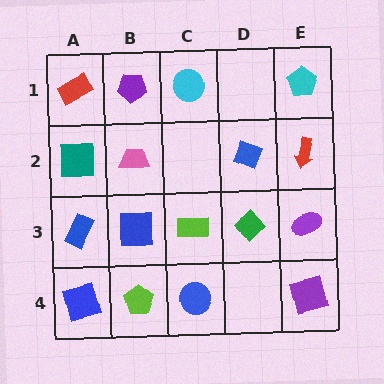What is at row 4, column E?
A purple square.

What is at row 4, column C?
A blue circle.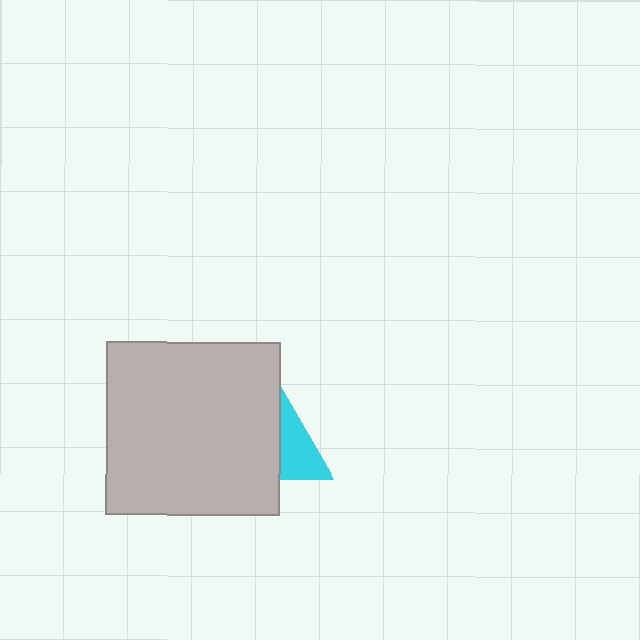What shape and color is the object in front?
The object in front is a light gray square.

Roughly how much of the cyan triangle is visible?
A small part of it is visible (roughly 37%).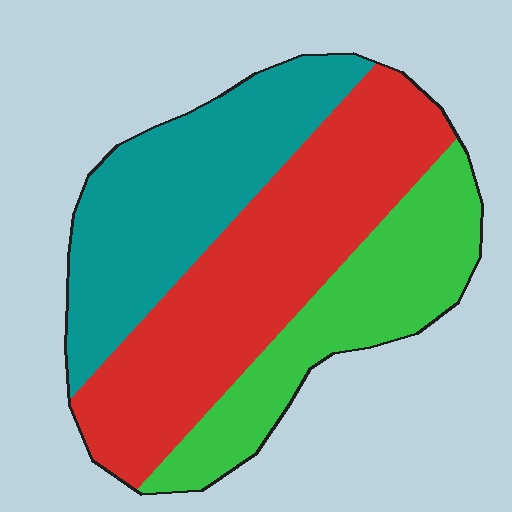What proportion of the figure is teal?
Teal covers around 30% of the figure.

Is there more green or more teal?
Teal.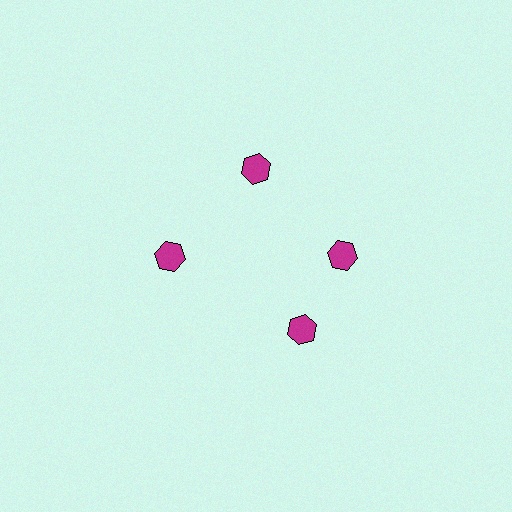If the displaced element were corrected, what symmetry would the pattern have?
It would have 4-fold rotational symmetry — the pattern would map onto itself every 90 degrees.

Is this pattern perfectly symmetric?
No. The 4 magenta hexagons are arranged in a ring, but one element near the 6 o'clock position is rotated out of alignment along the ring, breaking the 4-fold rotational symmetry.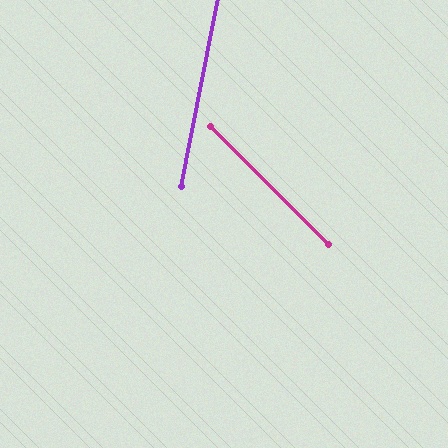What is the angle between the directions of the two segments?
Approximately 56 degrees.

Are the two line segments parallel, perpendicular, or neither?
Neither parallel nor perpendicular — they differ by about 56°.